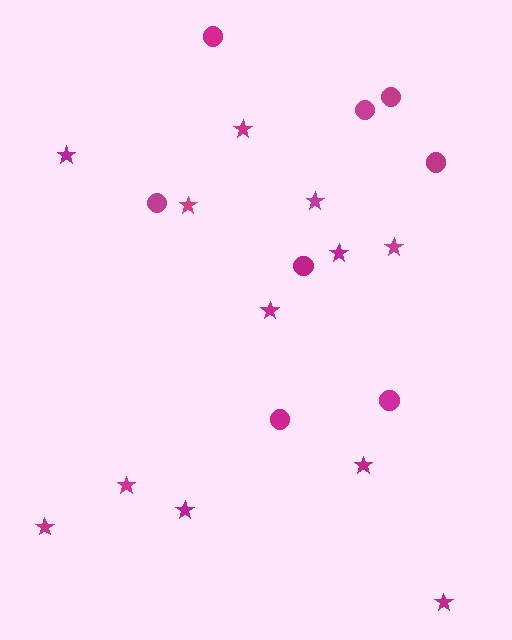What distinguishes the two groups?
There are 2 groups: one group of stars (12) and one group of circles (8).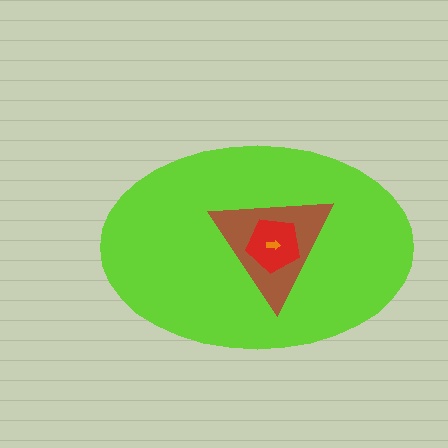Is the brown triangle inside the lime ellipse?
Yes.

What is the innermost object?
The orange arrow.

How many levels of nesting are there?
4.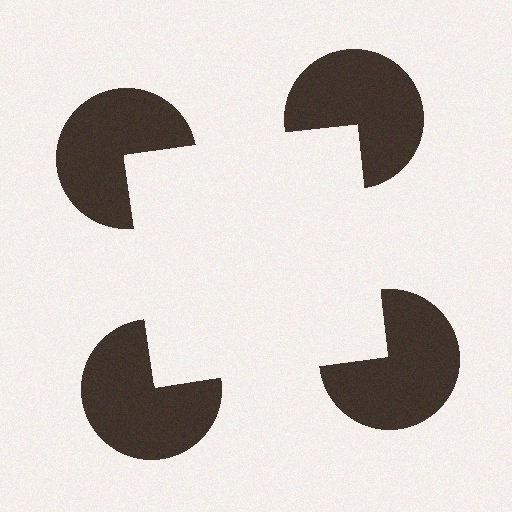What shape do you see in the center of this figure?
An illusory square — its edges are inferred from the aligned wedge cuts in the pac-man discs, not physically drawn.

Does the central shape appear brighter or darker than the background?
It typically appears slightly brighter than the background, even though no actual brightness change is drawn.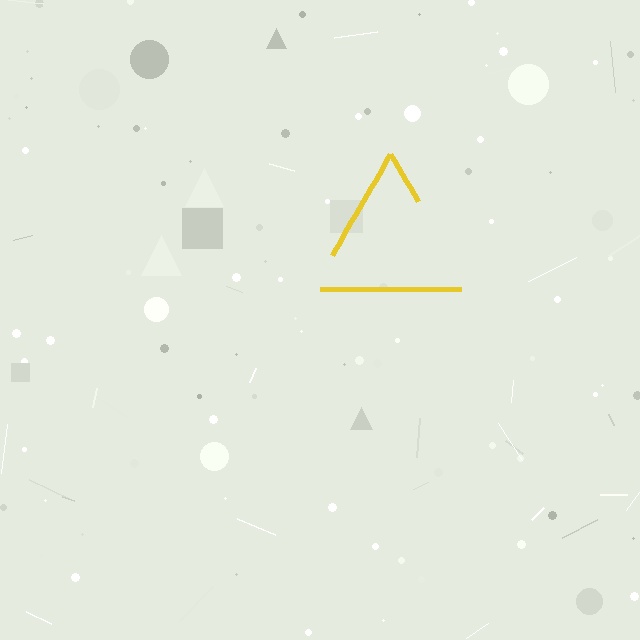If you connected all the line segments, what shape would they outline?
They would outline a triangle.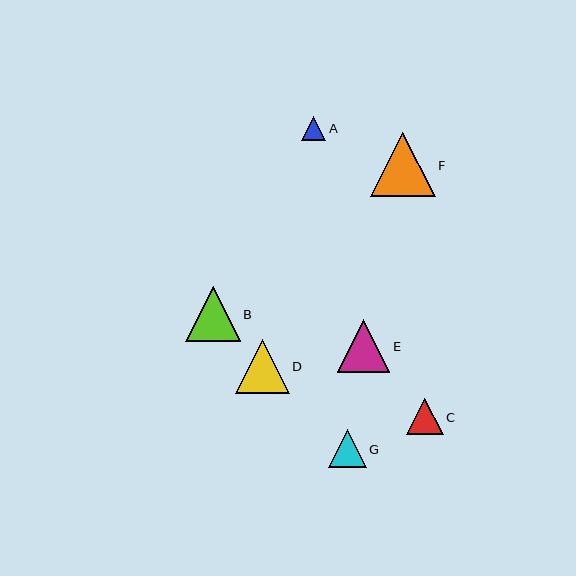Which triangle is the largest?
Triangle F is the largest with a size of approximately 65 pixels.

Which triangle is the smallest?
Triangle A is the smallest with a size of approximately 24 pixels.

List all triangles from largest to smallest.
From largest to smallest: F, B, D, E, G, C, A.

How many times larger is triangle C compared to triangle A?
Triangle C is approximately 1.5 times the size of triangle A.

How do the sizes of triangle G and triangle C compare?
Triangle G and triangle C are approximately the same size.